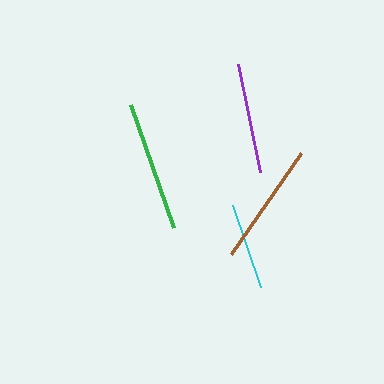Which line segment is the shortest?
The cyan line is the shortest at approximately 86 pixels.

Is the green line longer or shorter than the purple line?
The green line is longer than the purple line.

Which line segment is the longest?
The green line is the longest at approximately 130 pixels.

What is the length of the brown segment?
The brown segment is approximately 123 pixels long.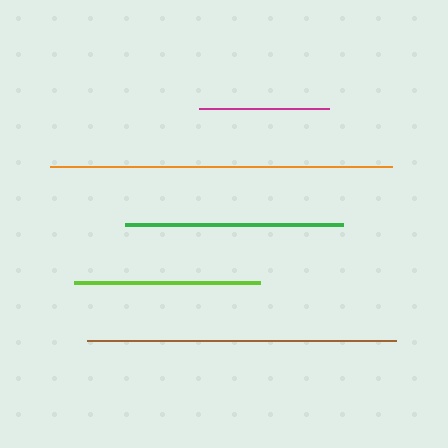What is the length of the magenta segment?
The magenta segment is approximately 131 pixels long.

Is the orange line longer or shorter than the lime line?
The orange line is longer than the lime line.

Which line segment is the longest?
The orange line is the longest at approximately 342 pixels.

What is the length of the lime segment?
The lime segment is approximately 186 pixels long.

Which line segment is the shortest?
The magenta line is the shortest at approximately 131 pixels.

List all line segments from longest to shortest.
From longest to shortest: orange, brown, green, lime, magenta.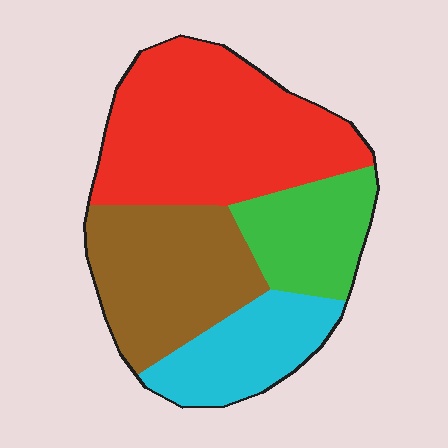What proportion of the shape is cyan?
Cyan takes up less than a quarter of the shape.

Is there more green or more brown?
Brown.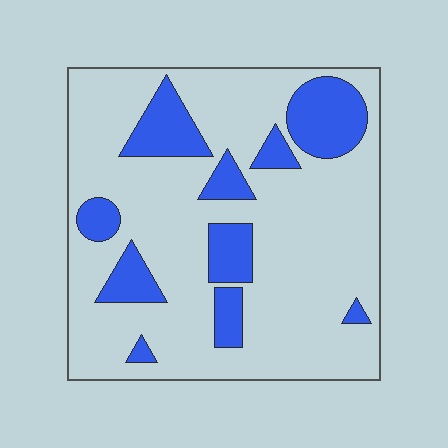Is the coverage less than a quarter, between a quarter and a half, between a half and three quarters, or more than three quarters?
Less than a quarter.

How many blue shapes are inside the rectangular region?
10.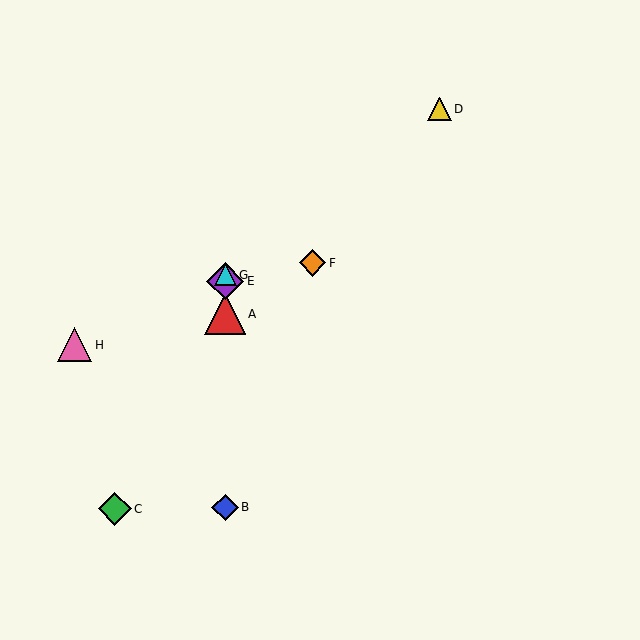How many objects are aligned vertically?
4 objects (A, B, E, G) are aligned vertically.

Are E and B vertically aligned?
Yes, both are at x≈225.